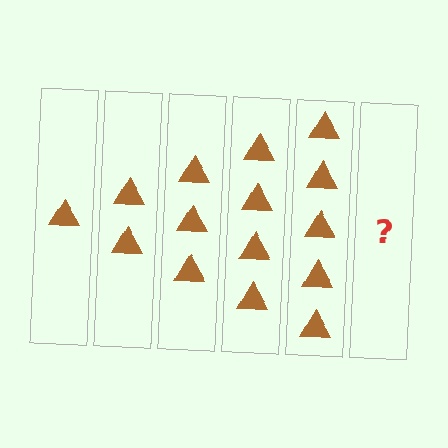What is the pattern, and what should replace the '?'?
The pattern is that each step adds one more triangle. The '?' should be 6 triangles.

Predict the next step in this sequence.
The next step is 6 triangles.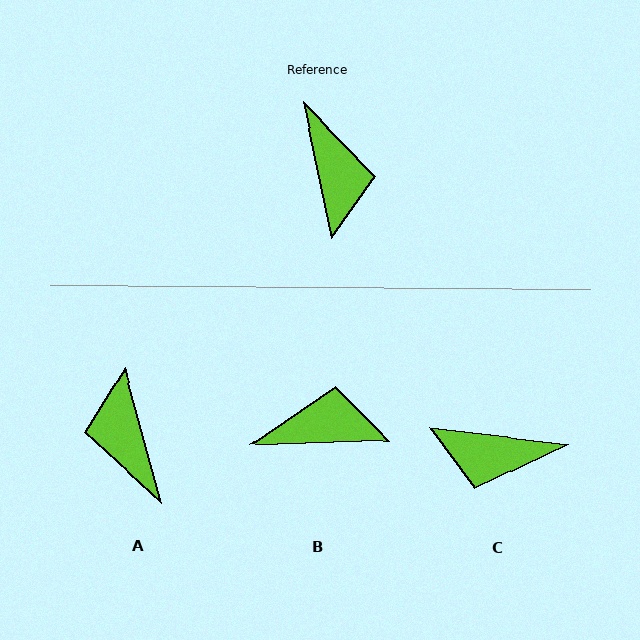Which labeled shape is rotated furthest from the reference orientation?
A, about 177 degrees away.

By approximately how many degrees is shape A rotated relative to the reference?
Approximately 177 degrees clockwise.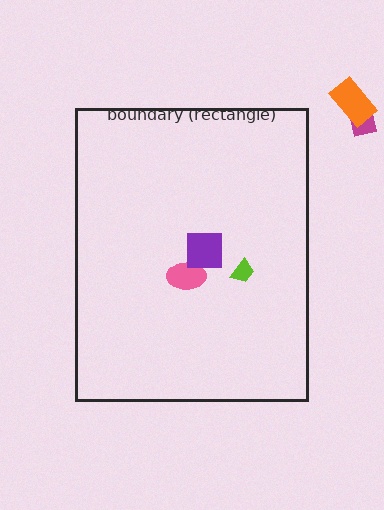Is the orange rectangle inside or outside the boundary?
Outside.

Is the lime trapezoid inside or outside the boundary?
Inside.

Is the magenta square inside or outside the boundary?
Outside.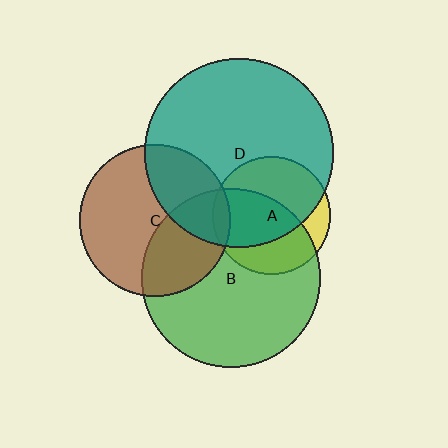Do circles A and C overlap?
Yes.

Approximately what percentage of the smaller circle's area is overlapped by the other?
Approximately 10%.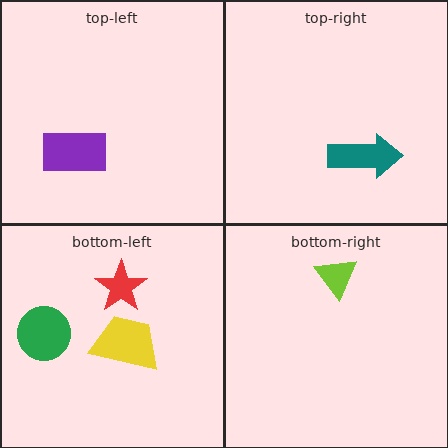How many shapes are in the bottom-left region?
3.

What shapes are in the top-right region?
The teal arrow.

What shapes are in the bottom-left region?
The green circle, the red star, the yellow trapezoid.